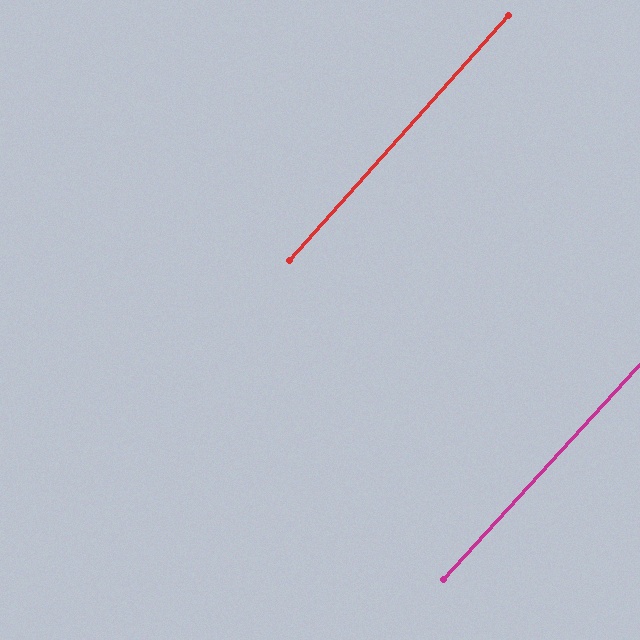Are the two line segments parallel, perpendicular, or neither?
Parallel — their directions differ by only 0.6°.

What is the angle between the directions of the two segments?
Approximately 1 degree.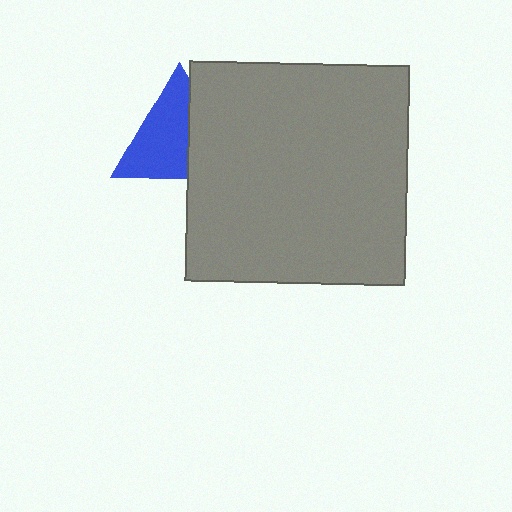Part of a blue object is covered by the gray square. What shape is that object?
It is a triangle.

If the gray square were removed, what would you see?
You would see the complete blue triangle.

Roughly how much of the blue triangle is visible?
About half of it is visible (roughly 64%).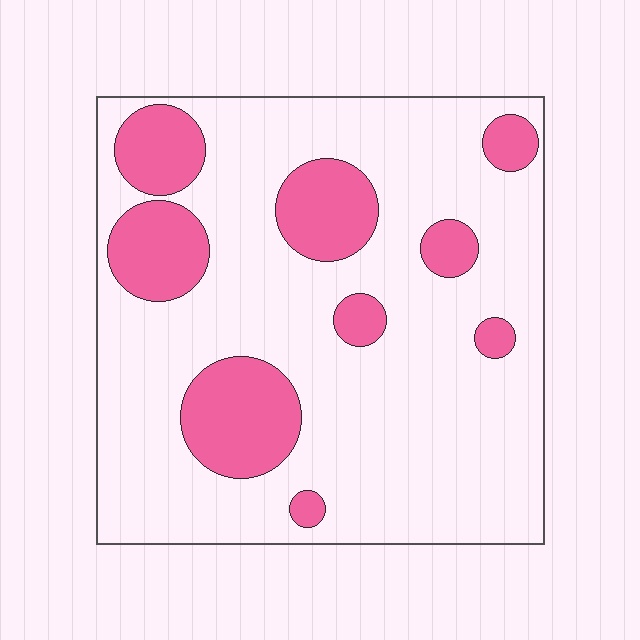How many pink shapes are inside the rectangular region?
9.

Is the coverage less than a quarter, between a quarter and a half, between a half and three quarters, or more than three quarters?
Less than a quarter.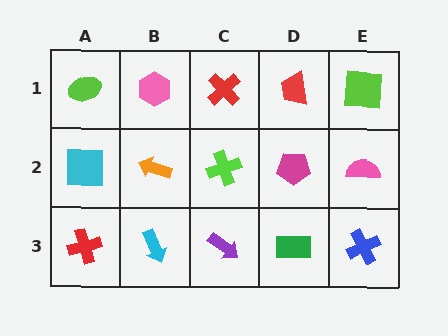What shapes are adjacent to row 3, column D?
A magenta pentagon (row 2, column D), a purple arrow (row 3, column C), a blue cross (row 3, column E).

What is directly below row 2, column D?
A green rectangle.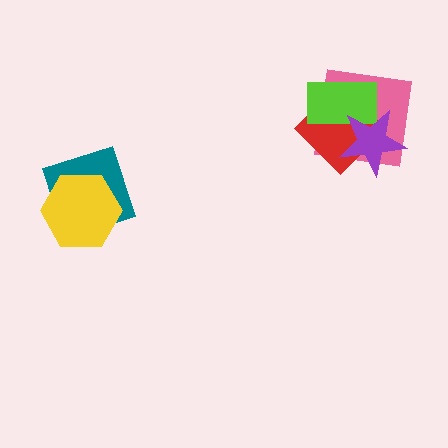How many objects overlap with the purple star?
3 objects overlap with the purple star.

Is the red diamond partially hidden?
Yes, it is partially covered by another shape.